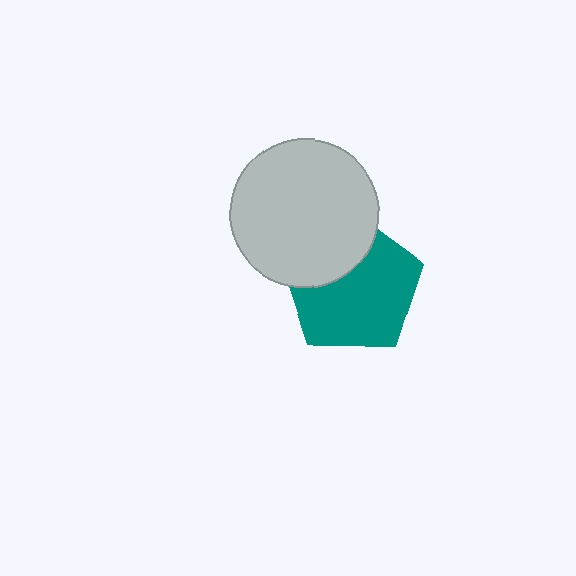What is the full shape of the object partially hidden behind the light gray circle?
The partially hidden object is a teal pentagon.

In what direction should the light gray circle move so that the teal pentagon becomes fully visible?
The light gray circle should move up. That is the shortest direction to clear the overlap and leave the teal pentagon fully visible.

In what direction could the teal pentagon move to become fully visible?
The teal pentagon could move down. That would shift it out from behind the light gray circle entirely.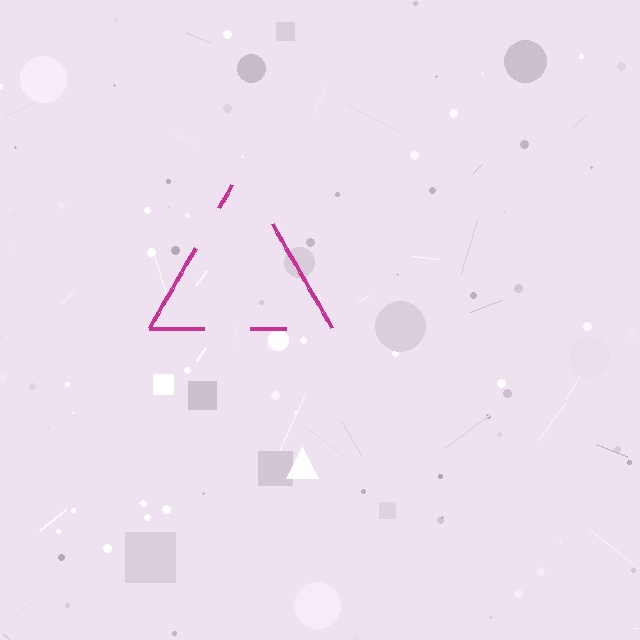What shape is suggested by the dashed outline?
The dashed outline suggests a triangle.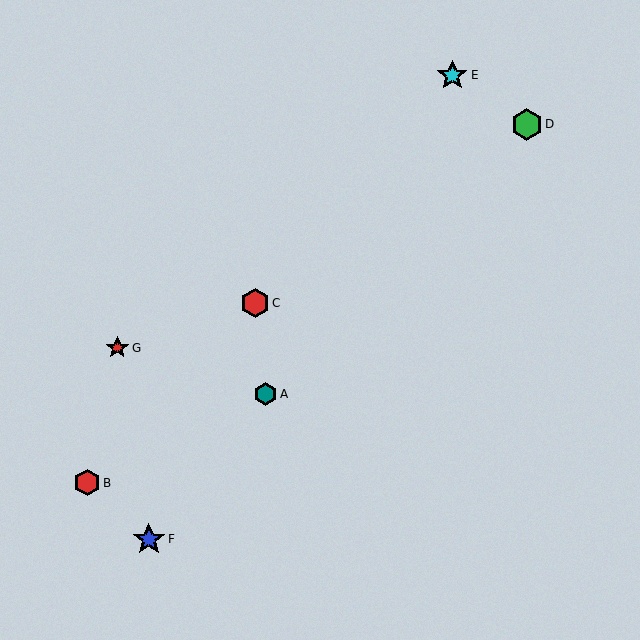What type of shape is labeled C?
Shape C is a red hexagon.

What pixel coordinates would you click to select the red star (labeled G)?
Click at (117, 348) to select the red star G.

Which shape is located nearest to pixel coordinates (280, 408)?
The teal hexagon (labeled A) at (265, 394) is nearest to that location.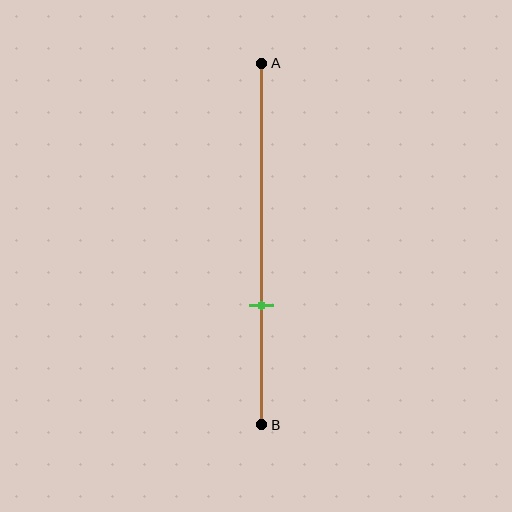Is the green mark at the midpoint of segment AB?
No, the mark is at about 65% from A, not at the 50% midpoint.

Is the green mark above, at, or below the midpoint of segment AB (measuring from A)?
The green mark is below the midpoint of segment AB.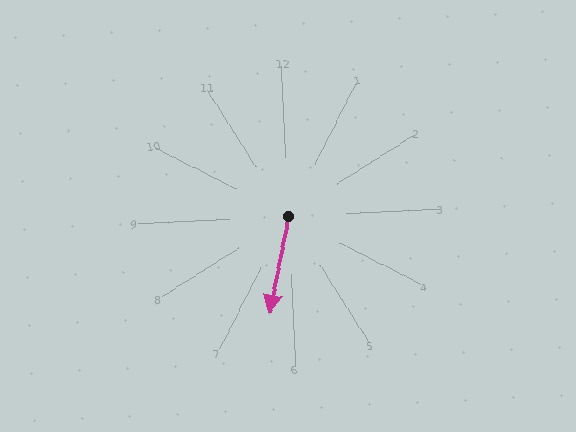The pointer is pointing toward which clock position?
Roughly 6 o'clock.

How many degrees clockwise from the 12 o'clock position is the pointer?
Approximately 194 degrees.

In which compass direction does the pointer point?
South.